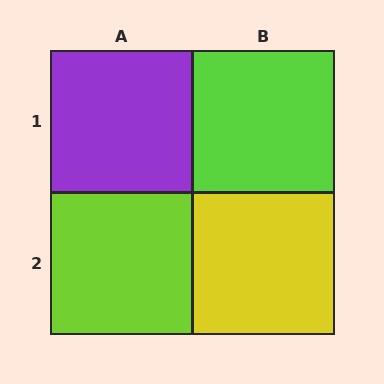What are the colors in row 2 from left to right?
Lime, yellow.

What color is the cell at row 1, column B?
Lime.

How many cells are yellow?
1 cell is yellow.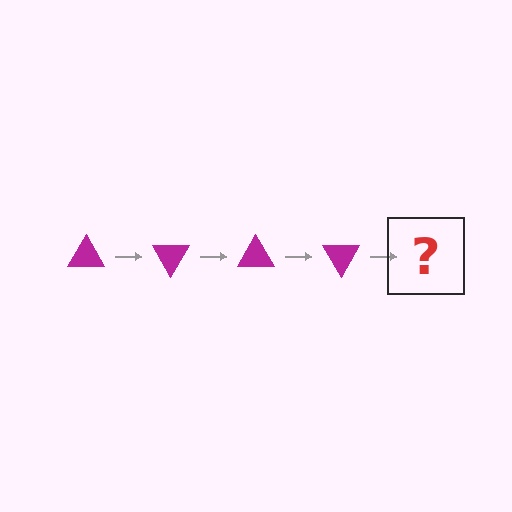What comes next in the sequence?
The next element should be a magenta triangle rotated 240 degrees.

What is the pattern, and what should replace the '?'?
The pattern is that the triangle rotates 60 degrees each step. The '?' should be a magenta triangle rotated 240 degrees.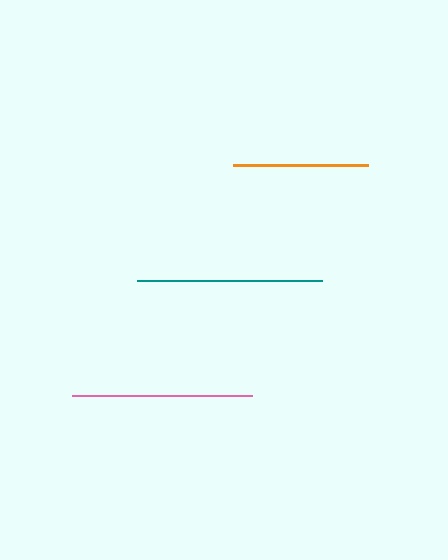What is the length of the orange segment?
The orange segment is approximately 135 pixels long.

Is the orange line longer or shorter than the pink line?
The pink line is longer than the orange line.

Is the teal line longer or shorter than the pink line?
The teal line is longer than the pink line.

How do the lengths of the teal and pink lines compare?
The teal and pink lines are approximately the same length.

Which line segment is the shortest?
The orange line is the shortest at approximately 135 pixels.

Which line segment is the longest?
The teal line is the longest at approximately 185 pixels.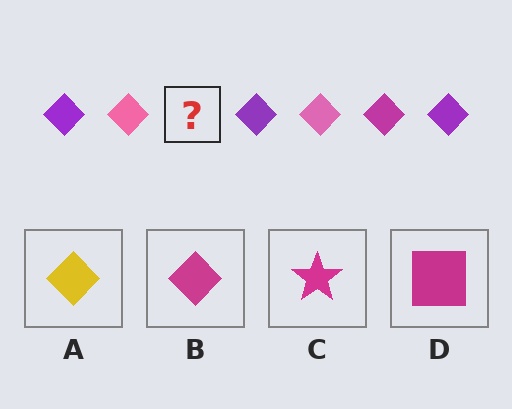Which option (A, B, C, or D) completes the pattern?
B.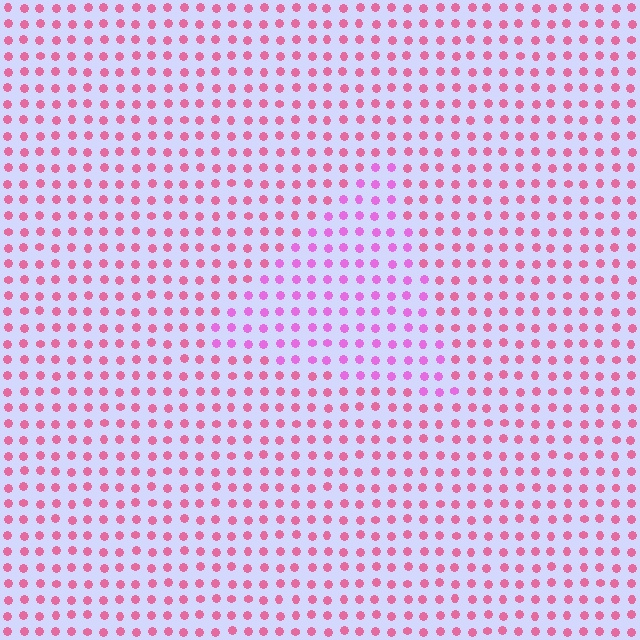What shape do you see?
I see a triangle.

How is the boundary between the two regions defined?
The boundary is defined purely by a slight shift in hue (about 33 degrees). Spacing, size, and orientation are identical on both sides.